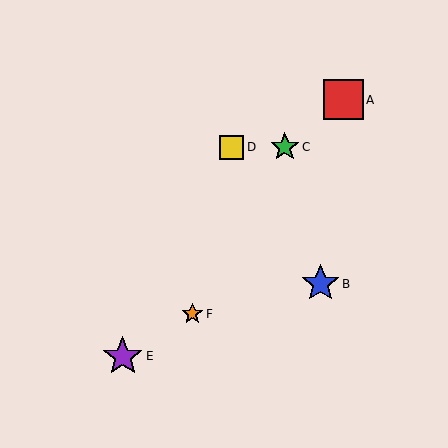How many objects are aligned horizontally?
2 objects (C, D) are aligned horizontally.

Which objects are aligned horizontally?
Objects C, D are aligned horizontally.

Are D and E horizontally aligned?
No, D is at y≈147 and E is at y≈356.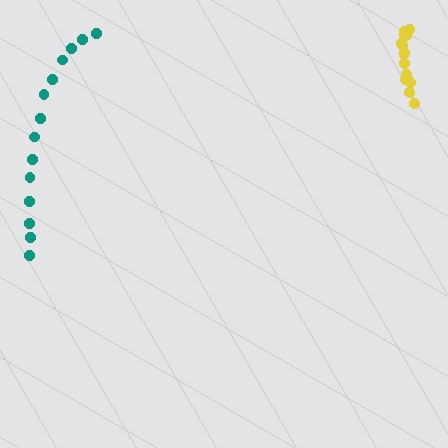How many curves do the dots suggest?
There are 2 distinct paths.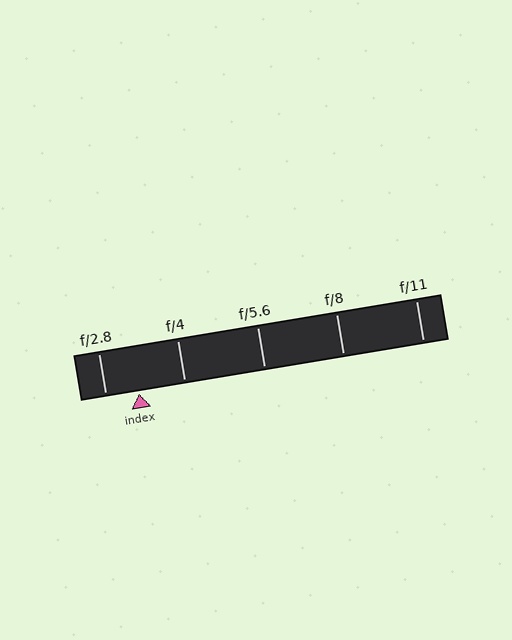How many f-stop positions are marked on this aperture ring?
There are 5 f-stop positions marked.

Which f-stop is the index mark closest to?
The index mark is closest to f/2.8.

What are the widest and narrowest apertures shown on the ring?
The widest aperture shown is f/2.8 and the narrowest is f/11.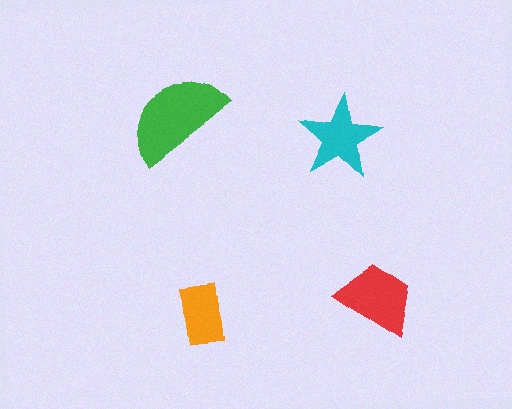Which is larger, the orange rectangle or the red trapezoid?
The red trapezoid.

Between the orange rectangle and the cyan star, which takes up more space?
The cyan star.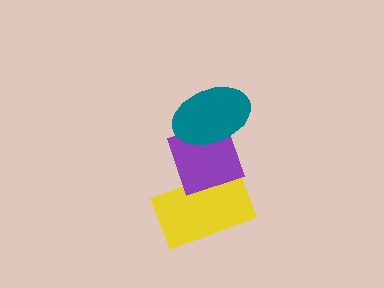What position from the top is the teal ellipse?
The teal ellipse is 1st from the top.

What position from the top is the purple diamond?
The purple diamond is 2nd from the top.